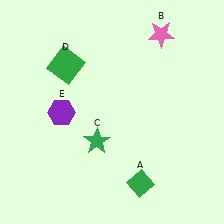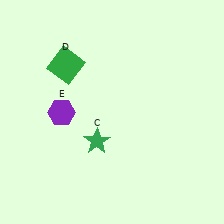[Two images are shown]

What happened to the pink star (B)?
The pink star (B) was removed in Image 2. It was in the top-right area of Image 1.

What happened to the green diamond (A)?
The green diamond (A) was removed in Image 2. It was in the bottom-right area of Image 1.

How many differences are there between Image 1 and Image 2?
There are 2 differences between the two images.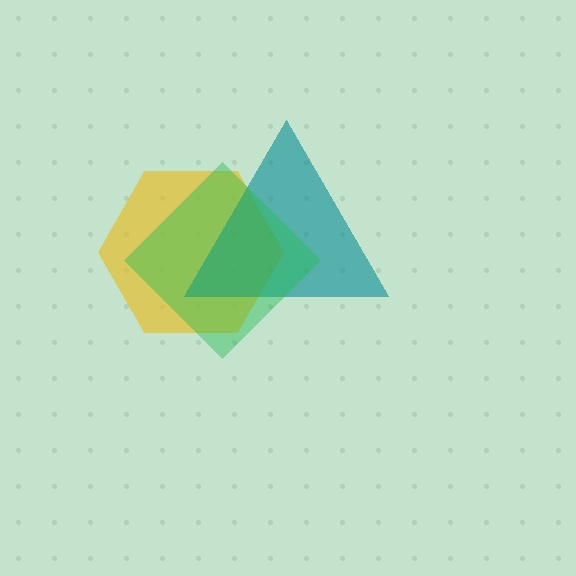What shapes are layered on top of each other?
The layered shapes are: a yellow hexagon, a teal triangle, a green diamond.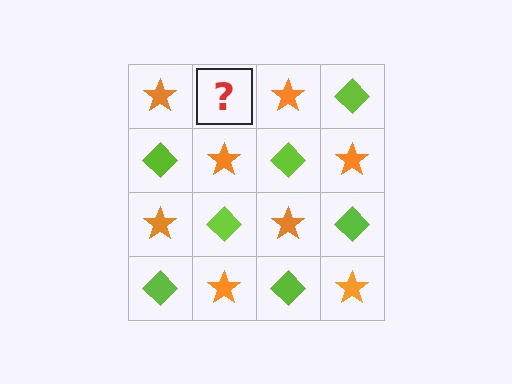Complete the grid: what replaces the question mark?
The question mark should be replaced with a lime diamond.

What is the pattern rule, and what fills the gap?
The rule is that it alternates orange star and lime diamond in a checkerboard pattern. The gap should be filled with a lime diamond.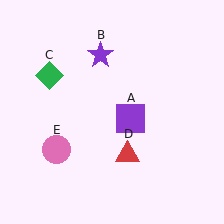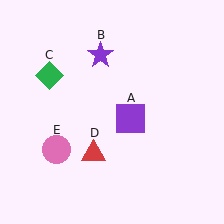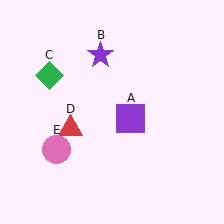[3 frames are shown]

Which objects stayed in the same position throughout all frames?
Purple square (object A) and purple star (object B) and green diamond (object C) and pink circle (object E) remained stationary.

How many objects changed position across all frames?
1 object changed position: red triangle (object D).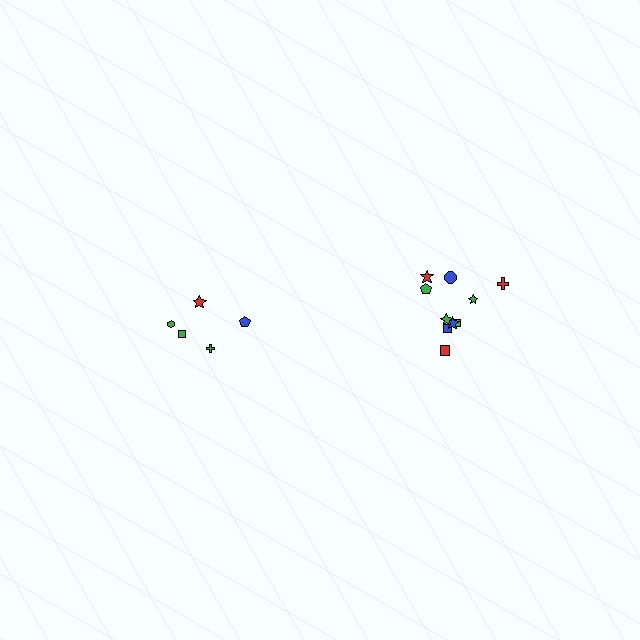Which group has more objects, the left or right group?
The right group.